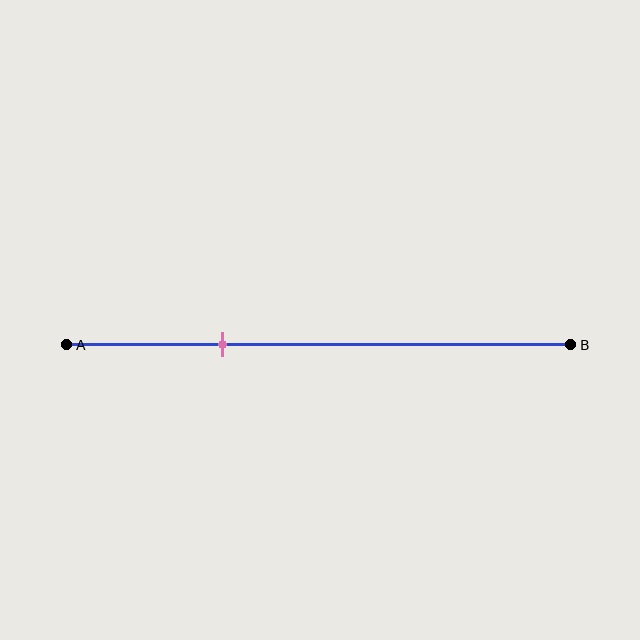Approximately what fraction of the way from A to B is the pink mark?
The pink mark is approximately 30% of the way from A to B.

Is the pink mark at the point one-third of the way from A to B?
Yes, the mark is approximately at the one-third point.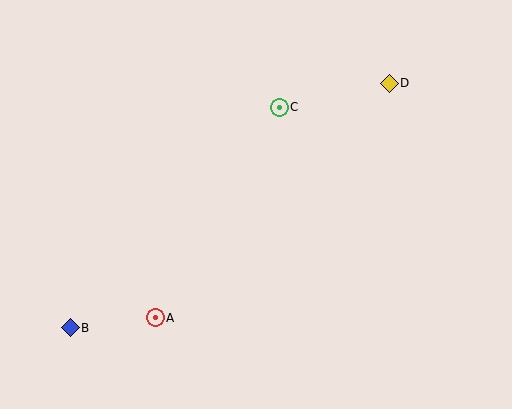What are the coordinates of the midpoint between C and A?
The midpoint between C and A is at (217, 213).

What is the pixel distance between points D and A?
The distance between D and A is 332 pixels.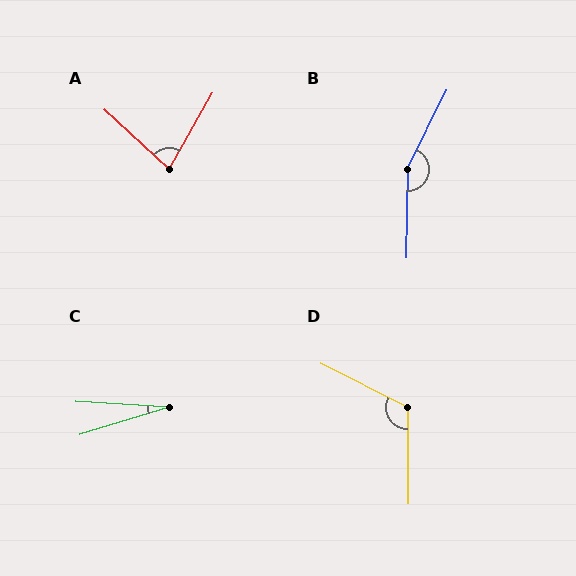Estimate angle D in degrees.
Approximately 117 degrees.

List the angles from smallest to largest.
C (20°), A (77°), D (117°), B (155°).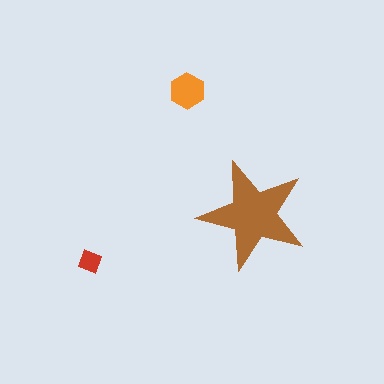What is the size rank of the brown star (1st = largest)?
1st.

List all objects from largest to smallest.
The brown star, the orange hexagon, the red diamond.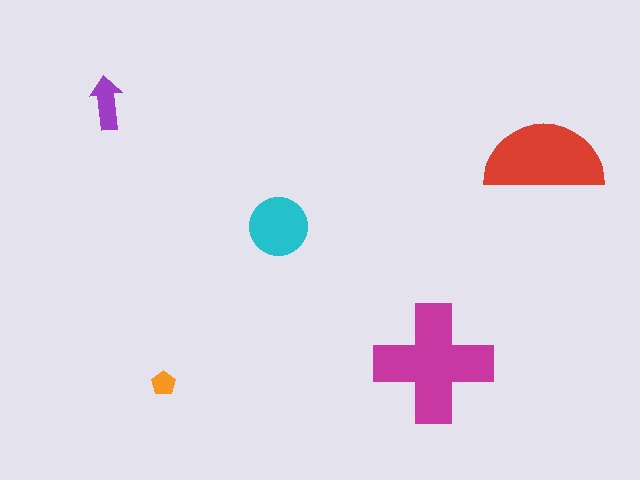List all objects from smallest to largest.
The orange pentagon, the purple arrow, the cyan circle, the red semicircle, the magenta cross.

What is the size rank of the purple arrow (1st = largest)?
4th.